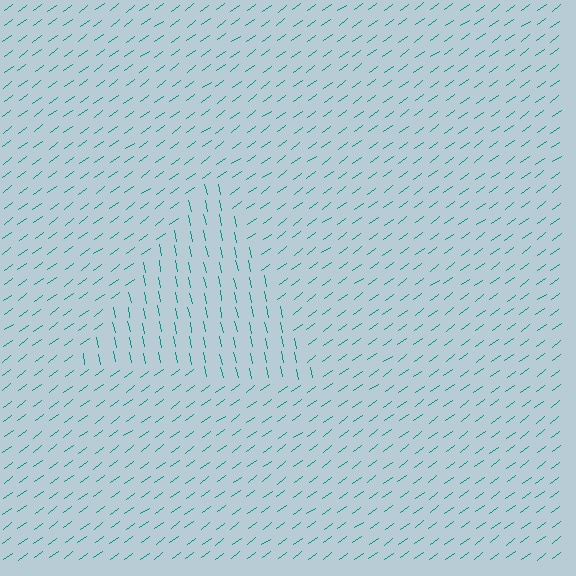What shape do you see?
I see a triangle.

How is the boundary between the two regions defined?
The boundary is defined purely by a change in line orientation (approximately 66 degrees difference). All lines are the same color and thickness.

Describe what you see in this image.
The image is filled with small teal line segments. A triangle region in the image has lines oriented differently from the surrounding lines, creating a visible texture boundary.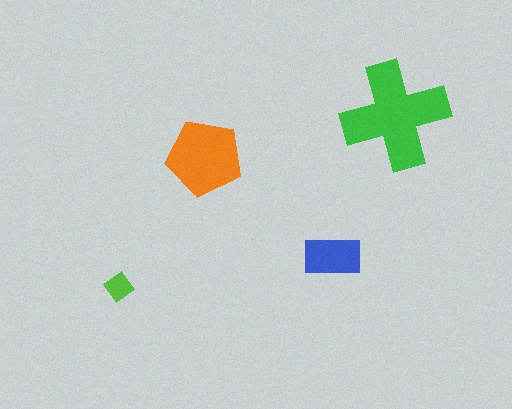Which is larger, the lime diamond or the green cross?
The green cross.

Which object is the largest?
The green cross.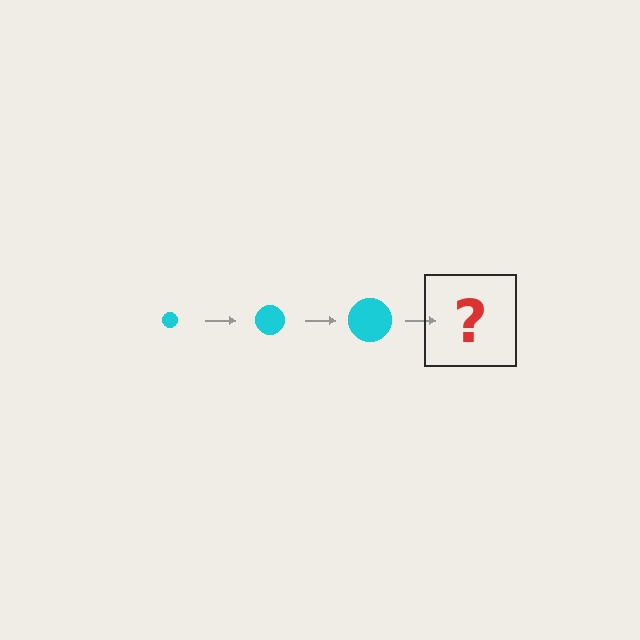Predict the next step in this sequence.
The next step is a cyan circle, larger than the previous one.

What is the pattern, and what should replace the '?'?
The pattern is that the circle gets progressively larger each step. The '?' should be a cyan circle, larger than the previous one.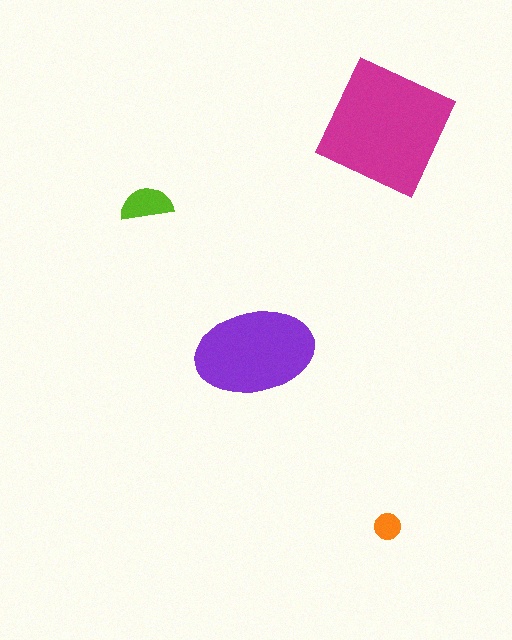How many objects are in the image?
There are 4 objects in the image.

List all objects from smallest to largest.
The orange circle, the lime semicircle, the purple ellipse, the magenta square.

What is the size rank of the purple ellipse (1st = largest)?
2nd.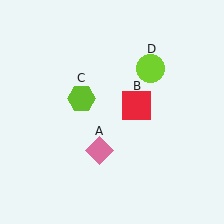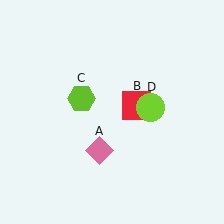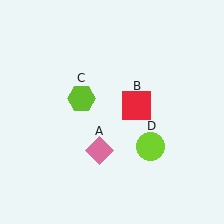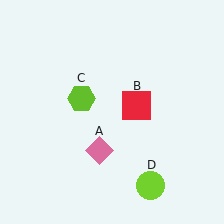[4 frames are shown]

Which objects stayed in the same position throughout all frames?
Pink diamond (object A) and red square (object B) and lime hexagon (object C) remained stationary.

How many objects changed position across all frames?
1 object changed position: lime circle (object D).